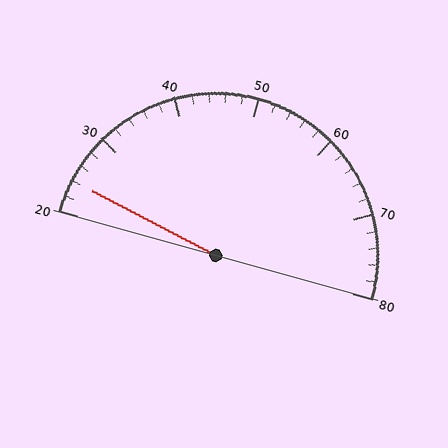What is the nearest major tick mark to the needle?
The nearest major tick mark is 20.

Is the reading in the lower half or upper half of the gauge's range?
The reading is in the lower half of the range (20 to 80).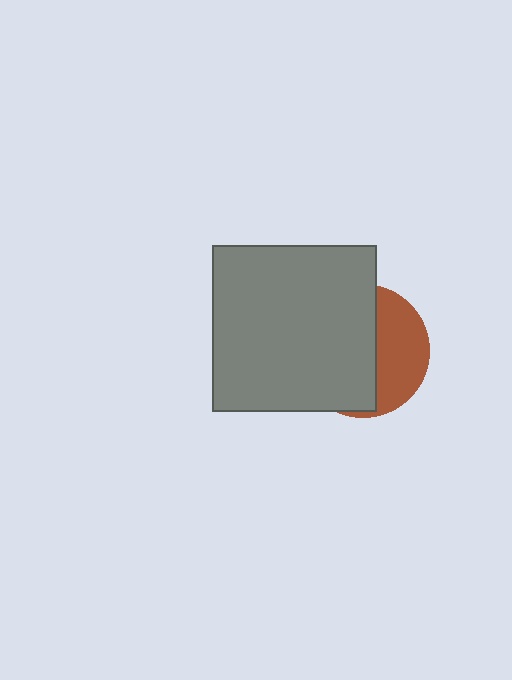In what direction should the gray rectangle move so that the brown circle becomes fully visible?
The gray rectangle should move left. That is the shortest direction to clear the overlap and leave the brown circle fully visible.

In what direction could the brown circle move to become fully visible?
The brown circle could move right. That would shift it out from behind the gray rectangle entirely.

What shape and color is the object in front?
The object in front is a gray rectangle.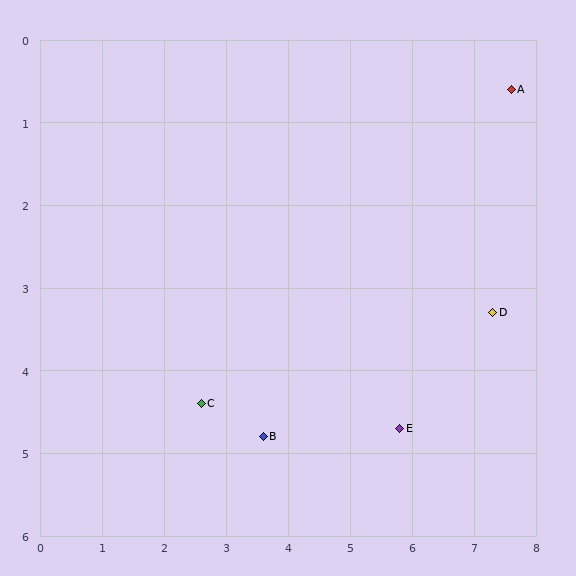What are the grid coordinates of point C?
Point C is at approximately (2.6, 4.4).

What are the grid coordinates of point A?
Point A is at approximately (7.6, 0.6).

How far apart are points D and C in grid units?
Points D and C are about 4.8 grid units apart.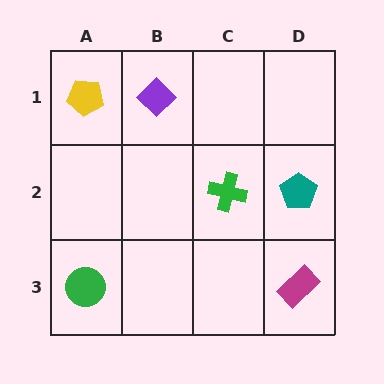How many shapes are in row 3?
2 shapes.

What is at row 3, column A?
A green circle.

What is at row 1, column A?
A yellow pentagon.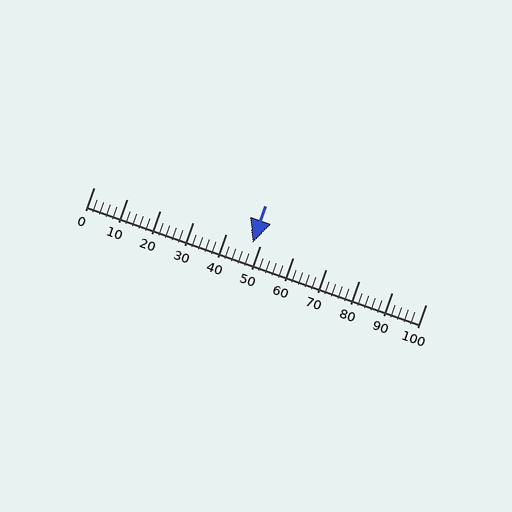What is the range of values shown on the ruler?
The ruler shows values from 0 to 100.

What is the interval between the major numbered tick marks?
The major tick marks are spaced 10 units apart.